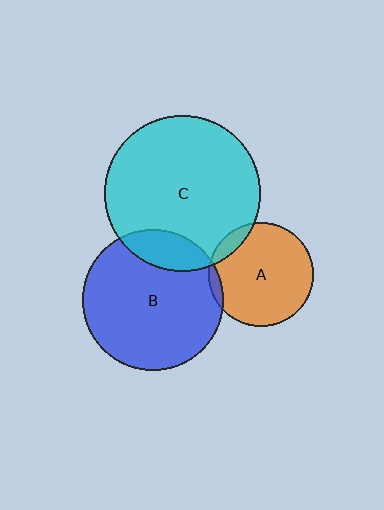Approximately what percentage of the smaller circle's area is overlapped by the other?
Approximately 10%.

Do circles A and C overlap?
Yes.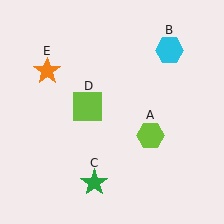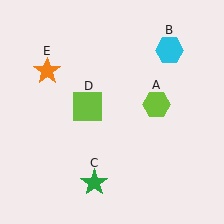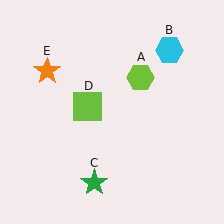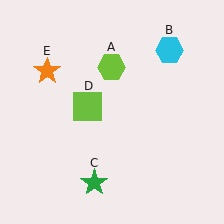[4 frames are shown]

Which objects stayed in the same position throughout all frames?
Cyan hexagon (object B) and green star (object C) and lime square (object D) and orange star (object E) remained stationary.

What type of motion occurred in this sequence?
The lime hexagon (object A) rotated counterclockwise around the center of the scene.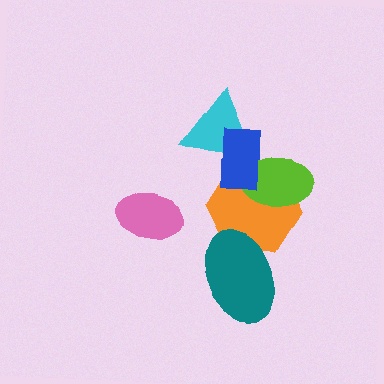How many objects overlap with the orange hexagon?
3 objects overlap with the orange hexagon.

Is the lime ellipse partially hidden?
Yes, it is partially covered by another shape.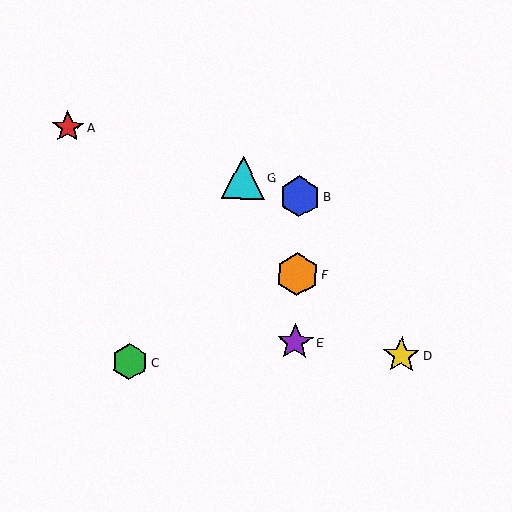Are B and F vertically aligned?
Yes, both are at x≈300.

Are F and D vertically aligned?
No, F is at x≈297 and D is at x≈401.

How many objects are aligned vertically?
3 objects (B, E, F) are aligned vertically.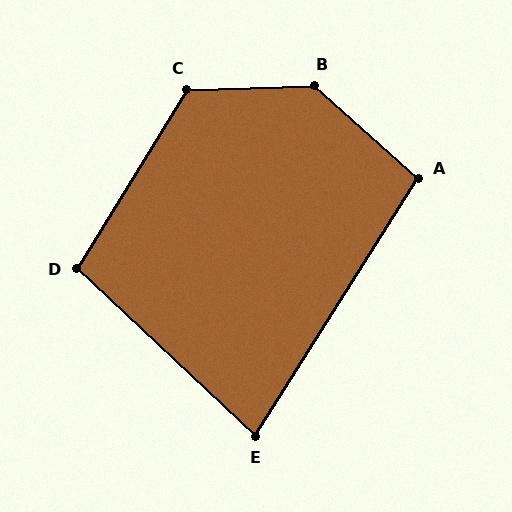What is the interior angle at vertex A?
Approximately 99 degrees (obtuse).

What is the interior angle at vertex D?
Approximately 101 degrees (obtuse).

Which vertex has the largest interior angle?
B, at approximately 136 degrees.